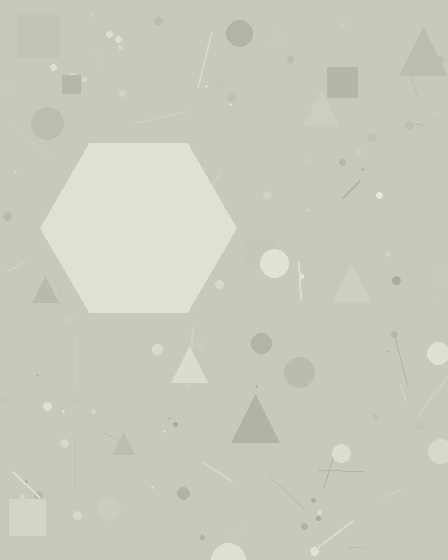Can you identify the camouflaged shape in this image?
The camouflaged shape is a hexagon.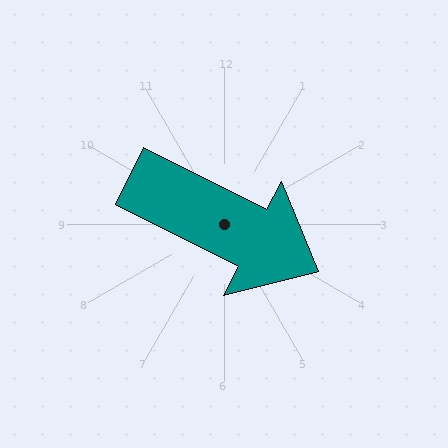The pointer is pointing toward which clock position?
Roughly 4 o'clock.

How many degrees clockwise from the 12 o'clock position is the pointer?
Approximately 117 degrees.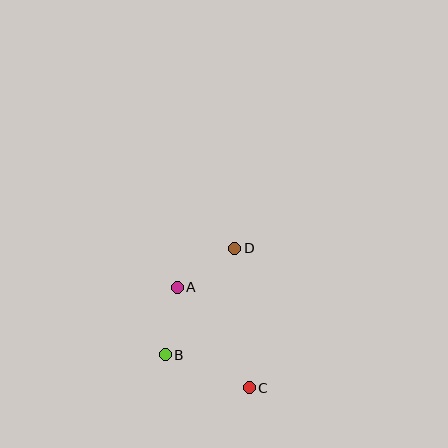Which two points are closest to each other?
Points A and B are closest to each other.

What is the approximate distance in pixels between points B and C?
The distance between B and C is approximately 90 pixels.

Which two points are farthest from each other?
Points C and D are farthest from each other.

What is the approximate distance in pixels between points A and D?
The distance between A and D is approximately 69 pixels.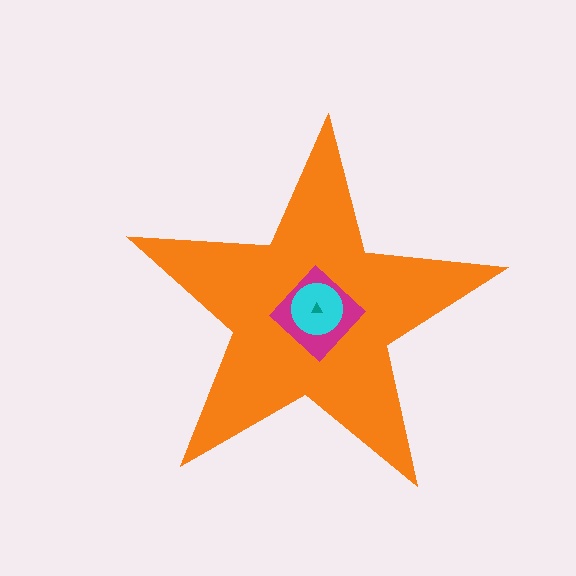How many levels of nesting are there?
4.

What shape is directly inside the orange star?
The magenta diamond.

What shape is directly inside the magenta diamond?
The cyan circle.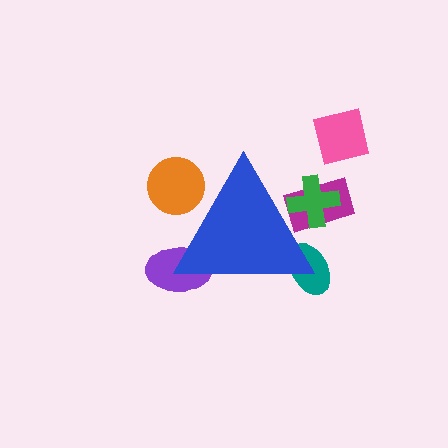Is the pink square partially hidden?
No, the pink square is fully visible.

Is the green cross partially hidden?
Yes, the green cross is partially hidden behind the blue triangle.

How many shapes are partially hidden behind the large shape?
5 shapes are partially hidden.